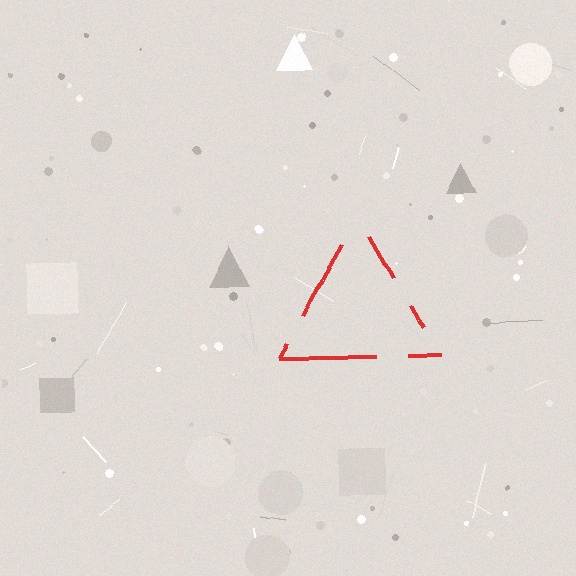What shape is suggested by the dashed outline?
The dashed outline suggests a triangle.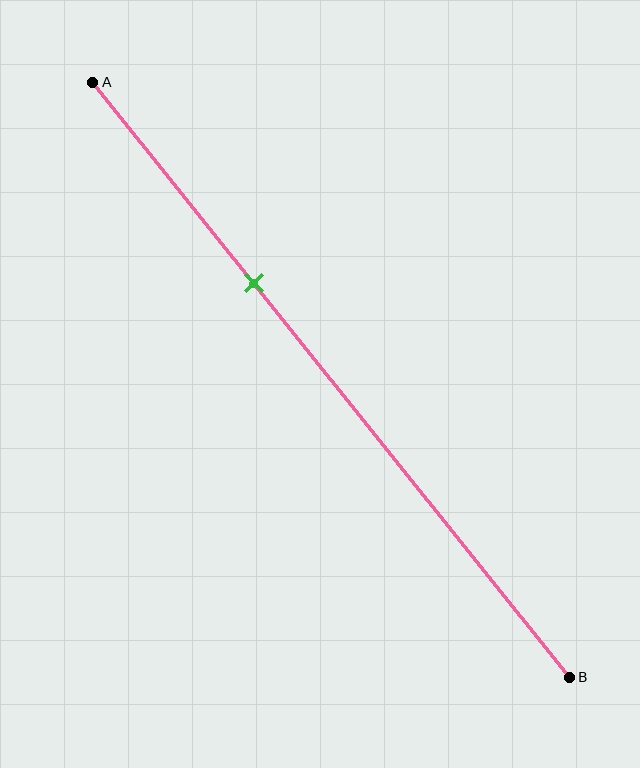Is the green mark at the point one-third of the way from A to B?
Yes, the mark is approximately at the one-third point.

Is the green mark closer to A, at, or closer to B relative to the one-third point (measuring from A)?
The green mark is approximately at the one-third point of segment AB.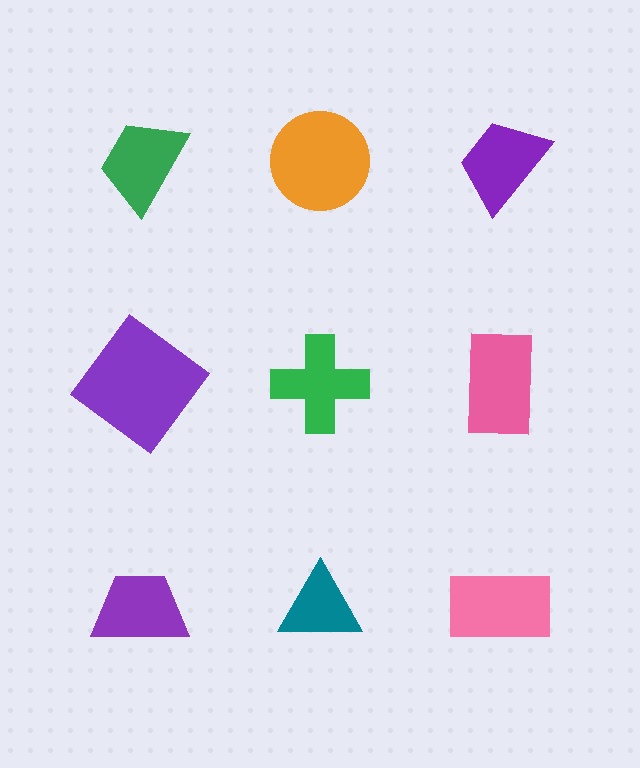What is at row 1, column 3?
A purple trapezoid.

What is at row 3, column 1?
A purple trapezoid.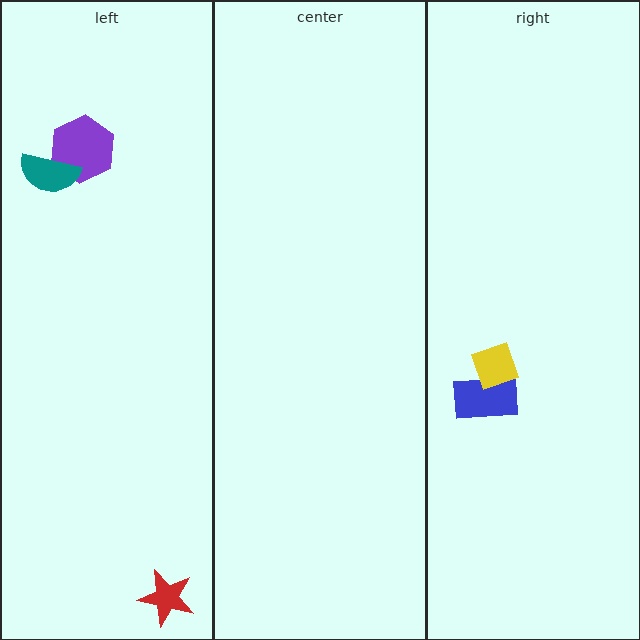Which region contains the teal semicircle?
The left region.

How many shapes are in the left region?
3.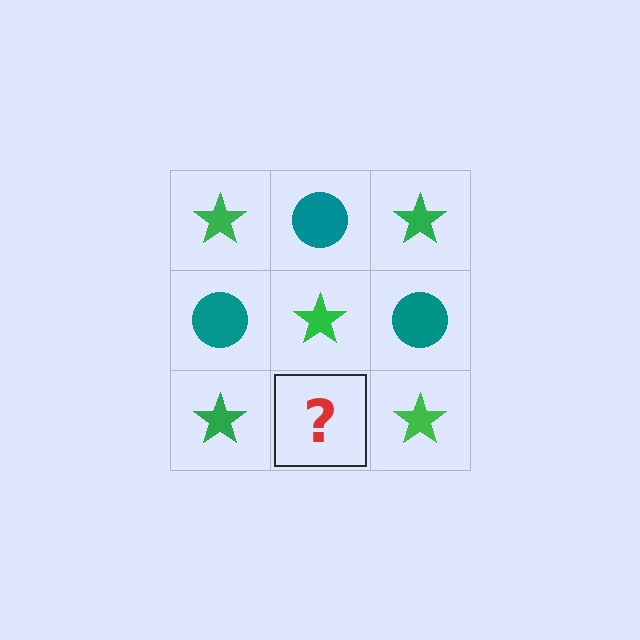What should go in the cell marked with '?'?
The missing cell should contain a teal circle.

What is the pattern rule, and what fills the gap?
The rule is that it alternates green star and teal circle in a checkerboard pattern. The gap should be filled with a teal circle.